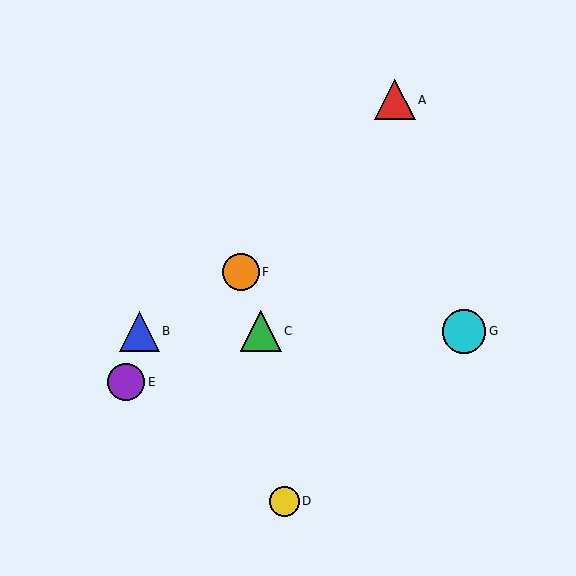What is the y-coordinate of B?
Object B is at y≈331.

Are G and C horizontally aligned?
Yes, both are at y≈331.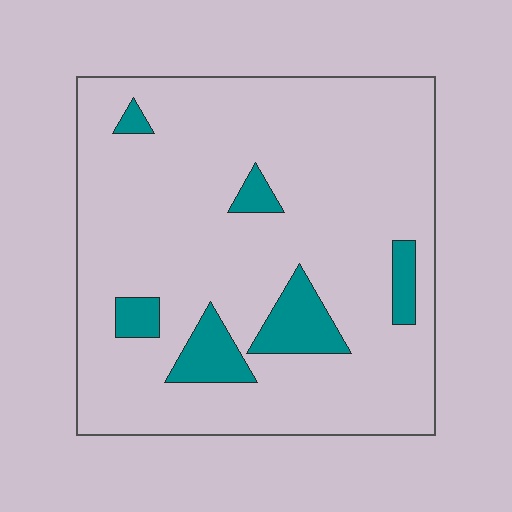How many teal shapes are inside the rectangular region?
6.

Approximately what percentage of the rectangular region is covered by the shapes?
Approximately 10%.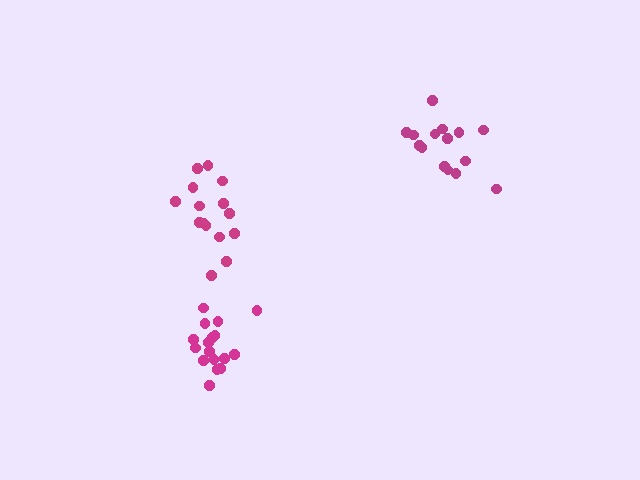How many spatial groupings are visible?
There are 3 spatial groupings.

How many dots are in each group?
Group 1: 15 dots, Group 2: 15 dots, Group 3: 17 dots (47 total).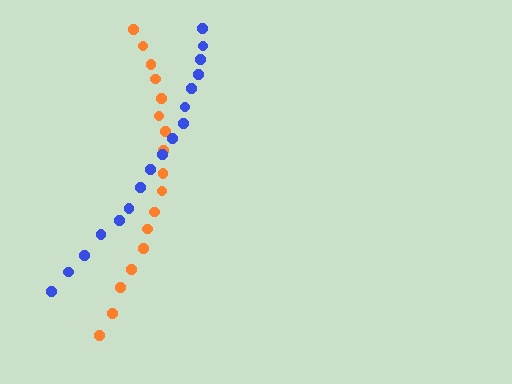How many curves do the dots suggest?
There are 2 distinct paths.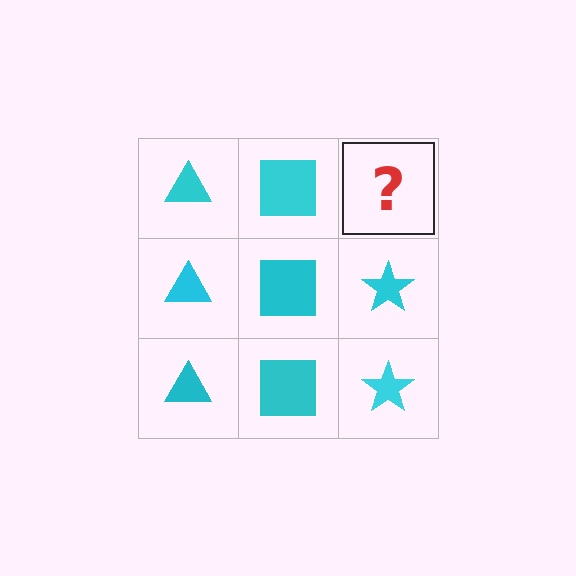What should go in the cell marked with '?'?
The missing cell should contain a cyan star.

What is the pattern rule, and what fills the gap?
The rule is that each column has a consistent shape. The gap should be filled with a cyan star.